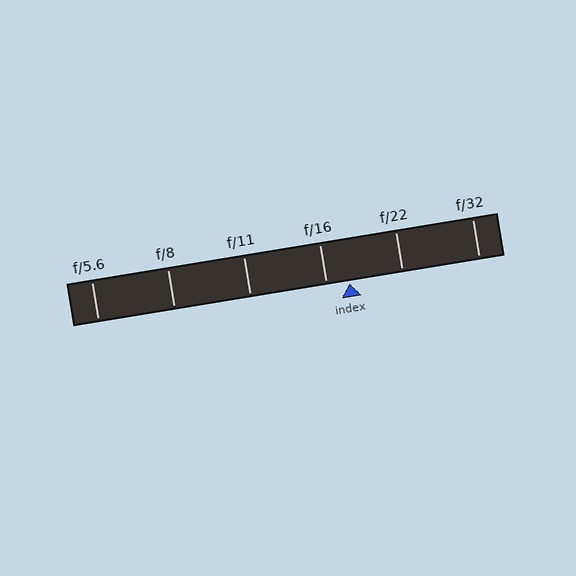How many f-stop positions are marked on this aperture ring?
There are 6 f-stop positions marked.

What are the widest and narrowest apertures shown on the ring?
The widest aperture shown is f/5.6 and the narrowest is f/32.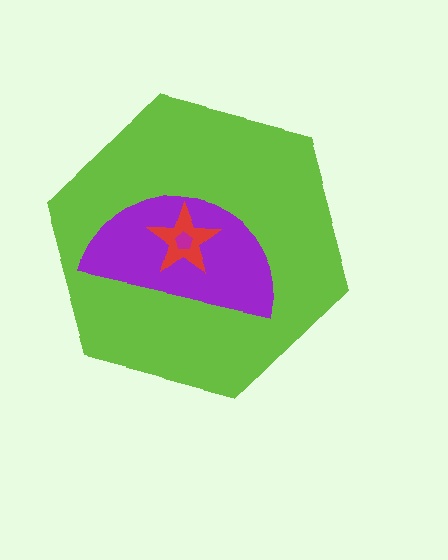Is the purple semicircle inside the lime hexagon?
Yes.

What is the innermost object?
The magenta pentagon.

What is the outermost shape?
The lime hexagon.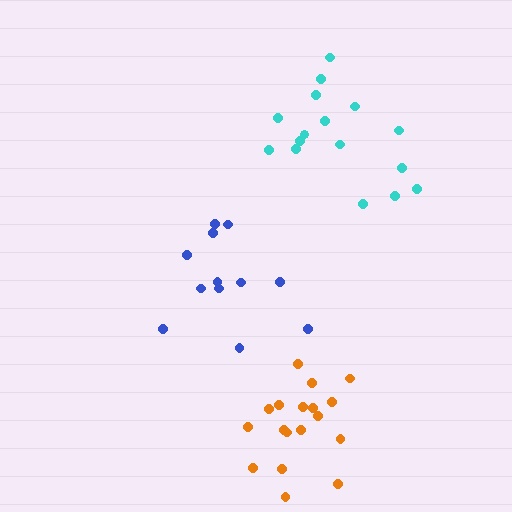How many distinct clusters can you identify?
There are 3 distinct clusters.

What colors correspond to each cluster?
The clusters are colored: blue, cyan, orange.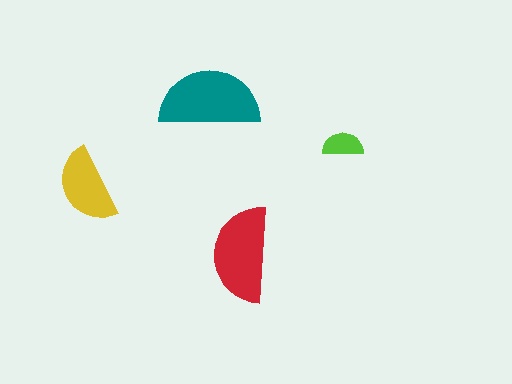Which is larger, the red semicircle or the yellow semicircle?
The red one.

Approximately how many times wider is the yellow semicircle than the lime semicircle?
About 2 times wider.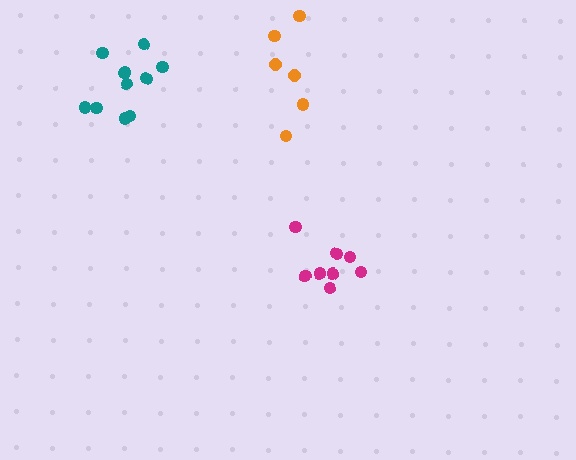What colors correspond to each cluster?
The clusters are colored: orange, teal, magenta.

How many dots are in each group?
Group 1: 6 dots, Group 2: 11 dots, Group 3: 8 dots (25 total).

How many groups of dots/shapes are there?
There are 3 groups.